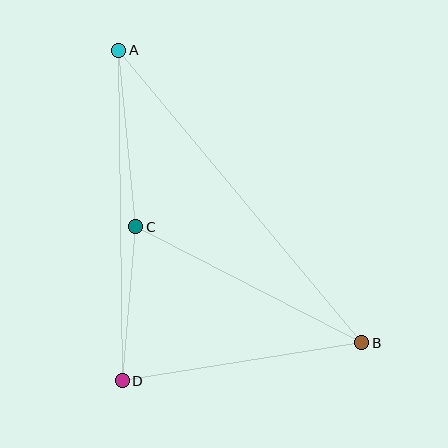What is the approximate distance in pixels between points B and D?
The distance between B and D is approximately 242 pixels.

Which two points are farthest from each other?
Points A and B are farthest from each other.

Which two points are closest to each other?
Points C and D are closest to each other.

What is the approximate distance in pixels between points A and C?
The distance between A and C is approximately 177 pixels.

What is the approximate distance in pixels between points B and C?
The distance between B and C is approximately 254 pixels.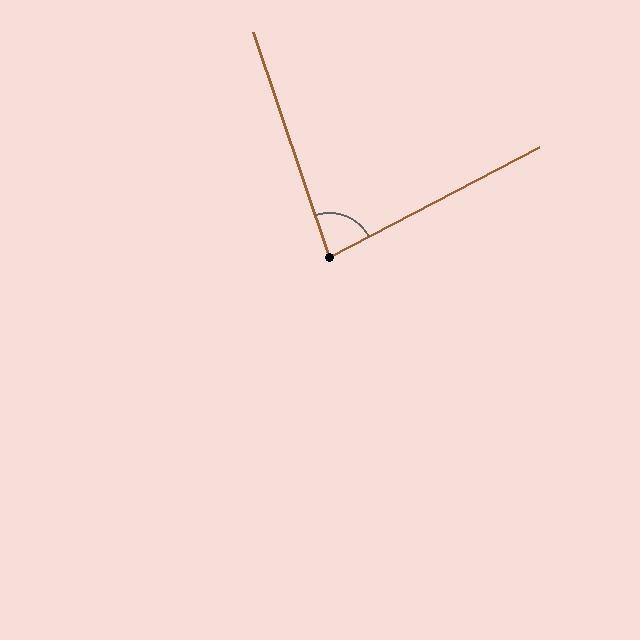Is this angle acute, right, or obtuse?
It is acute.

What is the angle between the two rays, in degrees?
Approximately 81 degrees.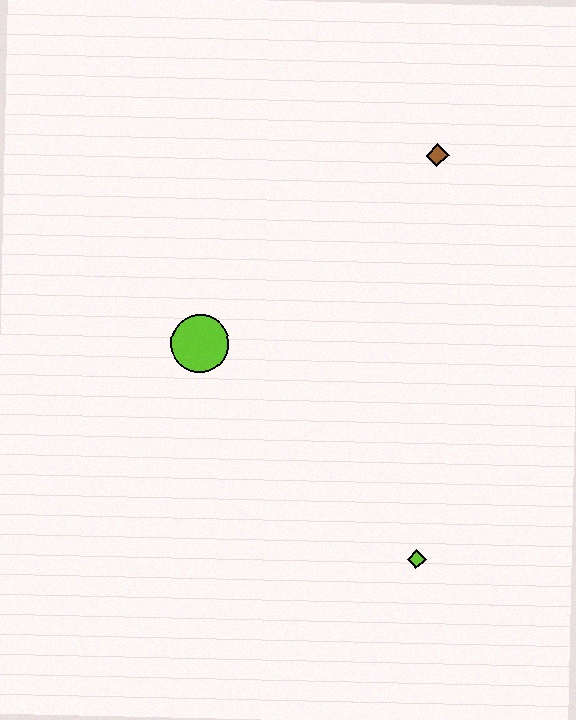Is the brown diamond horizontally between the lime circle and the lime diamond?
No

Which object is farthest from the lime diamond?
The brown diamond is farthest from the lime diamond.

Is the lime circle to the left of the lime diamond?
Yes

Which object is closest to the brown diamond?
The lime circle is closest to the brown diamond.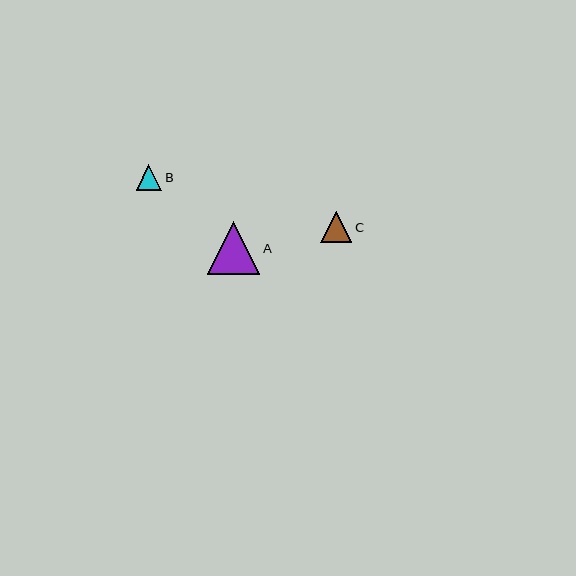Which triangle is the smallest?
Triangle B is the smallest with a size of approximately 26 pixels.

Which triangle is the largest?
Triangle A is the largest with a size of approximately 52 pixels.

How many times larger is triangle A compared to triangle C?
Triangle A is approximately 1.7 times the size of triangle C.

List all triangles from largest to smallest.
From largest to smallest: A, C, B.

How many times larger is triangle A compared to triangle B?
Triangle A is approximately 2.0 times the size of triangle B.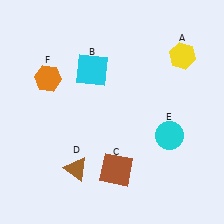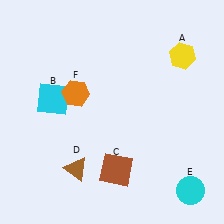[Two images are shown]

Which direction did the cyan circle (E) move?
The cyan circle (E) moved down.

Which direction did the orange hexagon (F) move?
The orange hexagon (F) moved right.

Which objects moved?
The objects that moved are: the cyan square (B), the cyan circle (E), the orange hexagon (F).